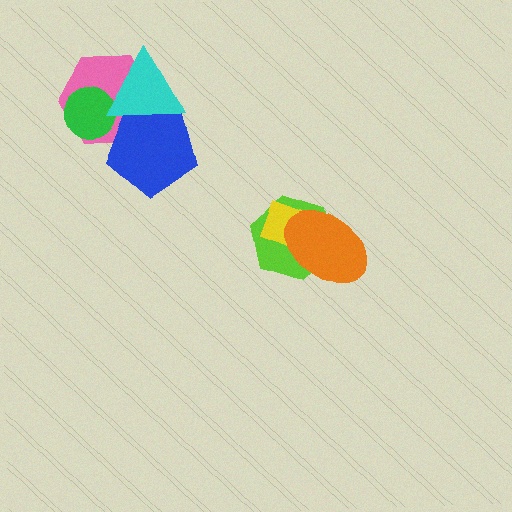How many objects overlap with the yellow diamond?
2 objects overlap with the yellow diamond.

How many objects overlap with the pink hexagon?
3 objects overlap with the pink hexagon.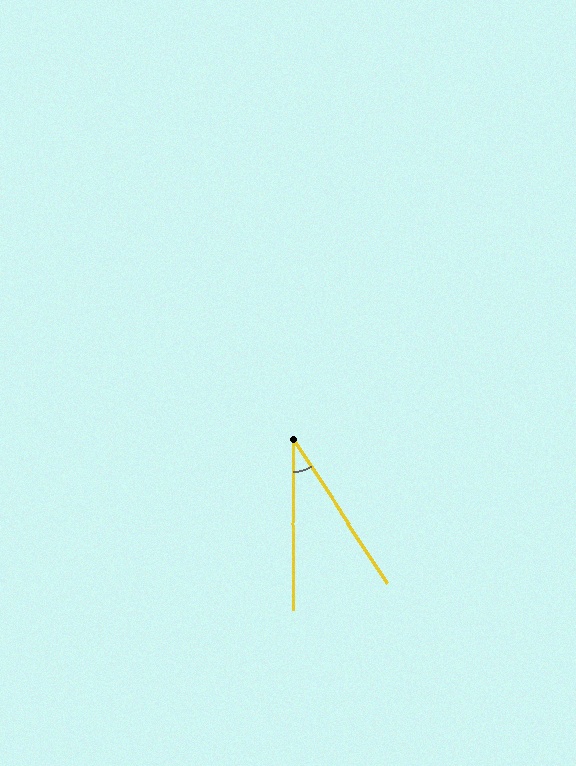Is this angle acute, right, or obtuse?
It is acute.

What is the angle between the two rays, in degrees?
Approximately 33 degrees.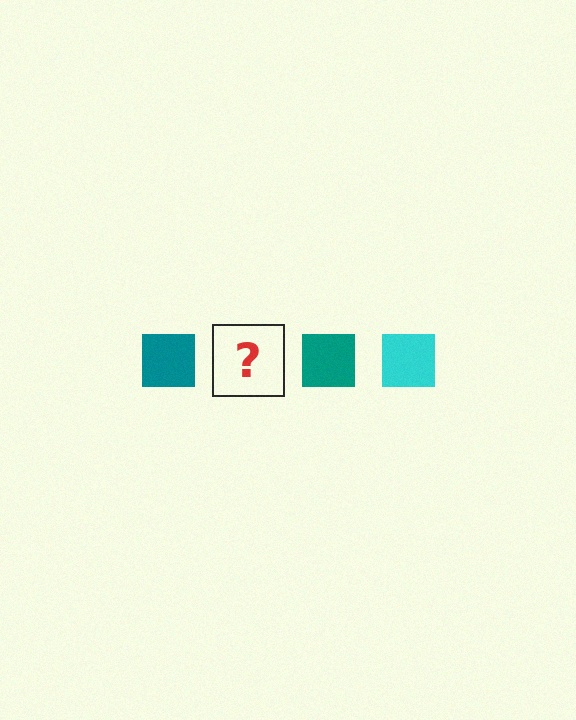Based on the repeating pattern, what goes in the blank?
The blank should be a cyan square.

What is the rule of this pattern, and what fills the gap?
The rule is that the pattern cycles through teal, cyan squares. The gap should be filled with a cyan square.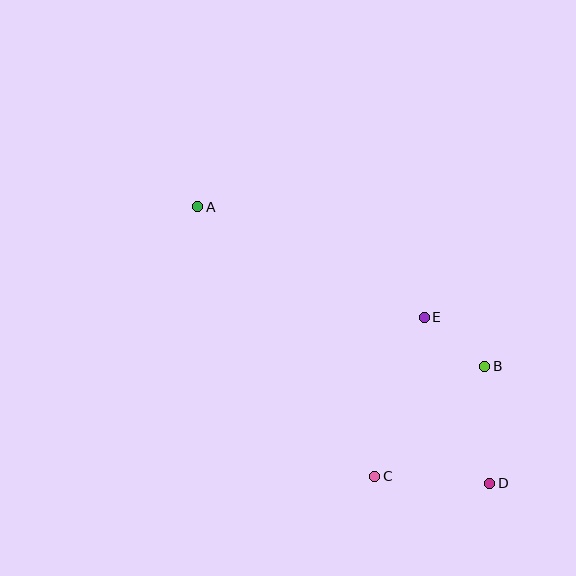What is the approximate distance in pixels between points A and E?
The distance between A and E is approximately 252 pixels.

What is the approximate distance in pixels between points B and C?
The distance between B and C is approximately 155 pixels.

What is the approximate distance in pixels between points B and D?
The distance between B and D is approximately 117 pixels.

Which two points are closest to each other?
Points B and E are closest to each other.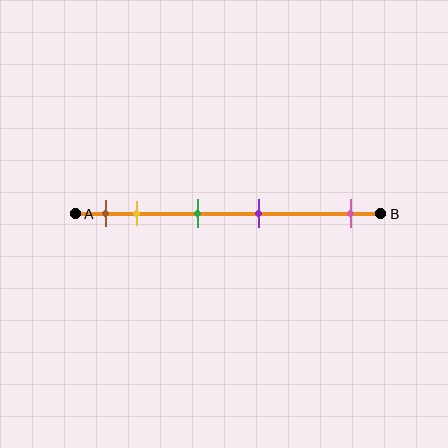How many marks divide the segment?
There are 5 marks dividing the segment.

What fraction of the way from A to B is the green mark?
The green mark is approximately 40% (0.4) of the way from A to B.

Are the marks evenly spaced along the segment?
No, the marks are not evenly spaced.